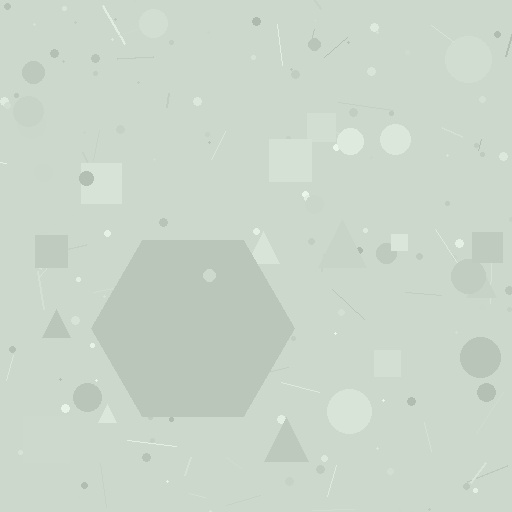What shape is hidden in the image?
A hexagon is hidden in the image.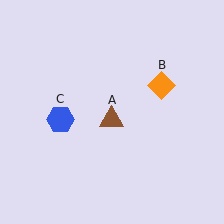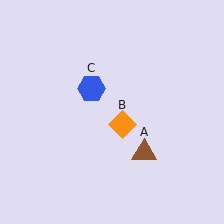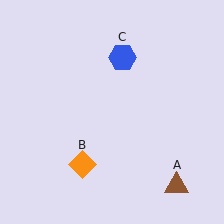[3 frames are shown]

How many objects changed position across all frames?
3 objects changed position: brown triangle (object A), orange diamond (object B), blue hexagon (object C).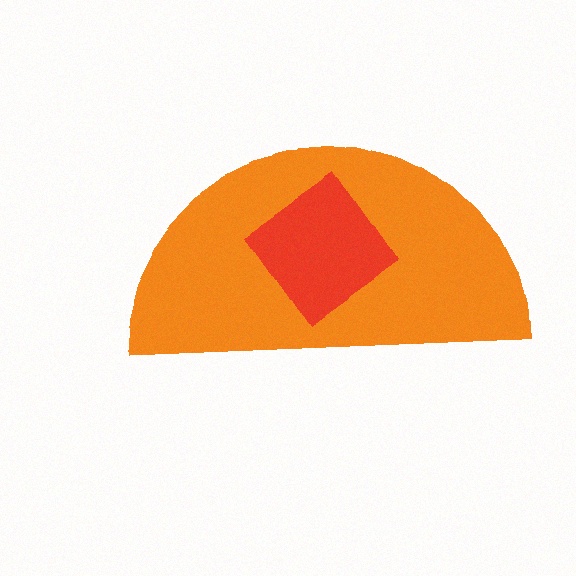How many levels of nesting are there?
2.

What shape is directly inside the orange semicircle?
The red diamond.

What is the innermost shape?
The red diamond.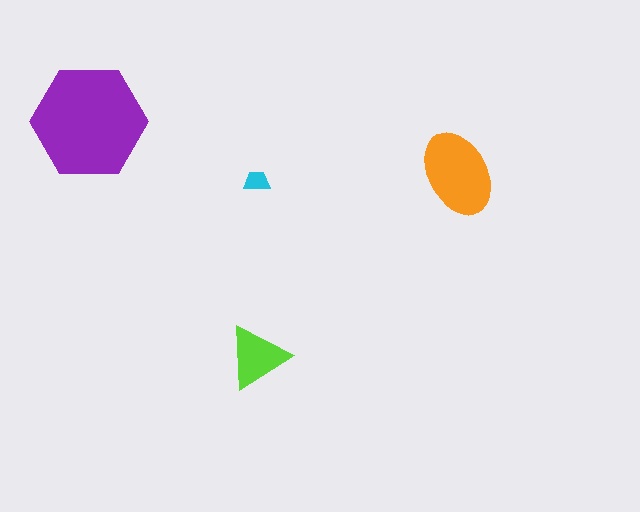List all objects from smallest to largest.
The cyan trapezoid, the lime triangle, the orange ellipse, the purple hexagon.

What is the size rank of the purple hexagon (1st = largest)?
1st.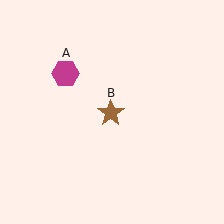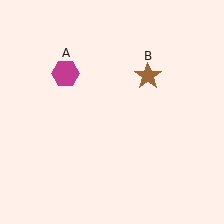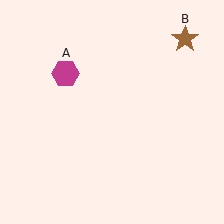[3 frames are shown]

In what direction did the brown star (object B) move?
The brown star (object B) moved up and to the right.